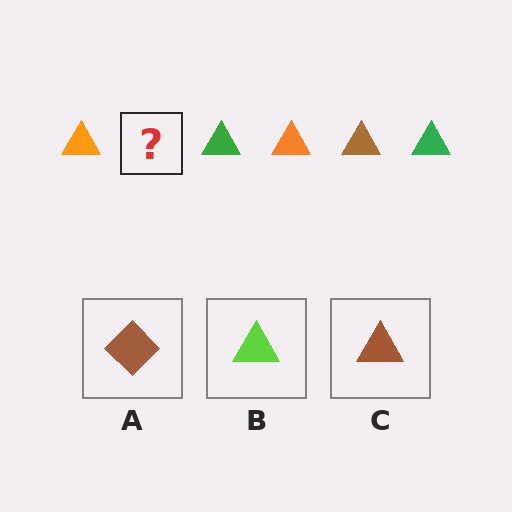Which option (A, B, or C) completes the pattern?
C.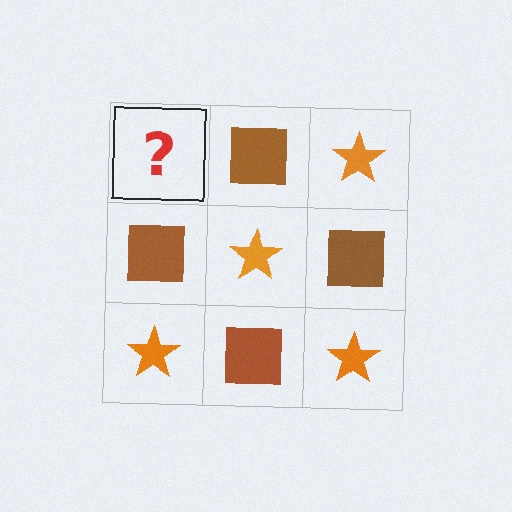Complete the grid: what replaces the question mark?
The question mark should be replaced with an orange star.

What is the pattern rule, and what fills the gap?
The rule is that it alternates orange star and brown square in a checkerboard pattern. The gap should be filled with an orange star.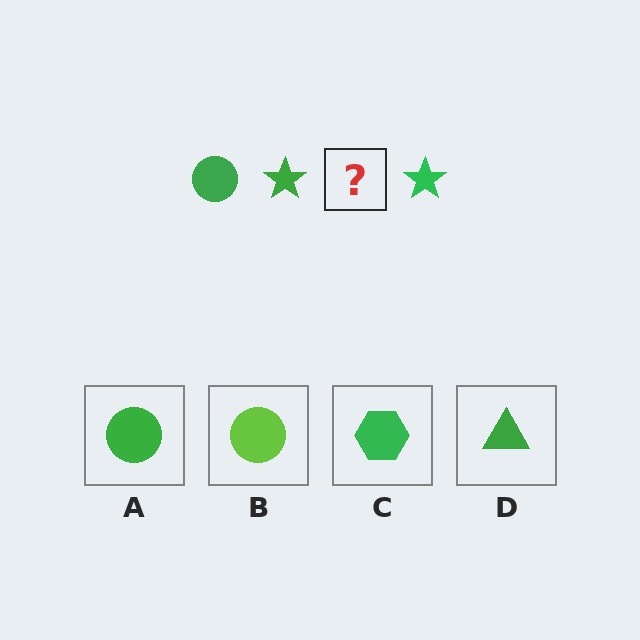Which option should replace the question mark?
Option A.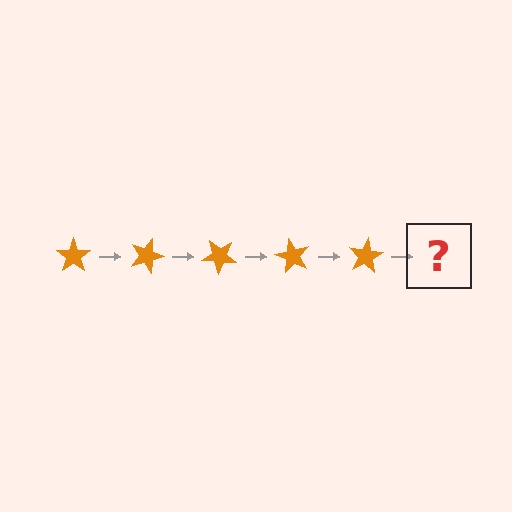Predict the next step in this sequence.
The next step is an orange star rotated 100 degrees.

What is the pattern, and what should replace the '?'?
The pattern is that the star rotates 20 degrees each step. The '?' should be an orange star rotated 100 degrees.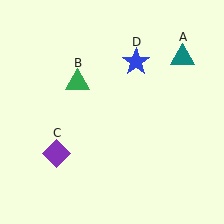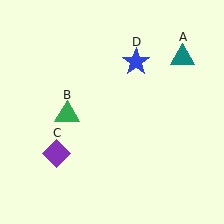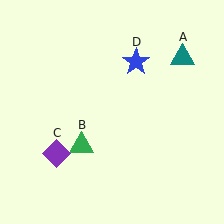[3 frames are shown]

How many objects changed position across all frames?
1 object changed position: green triangle (object B).